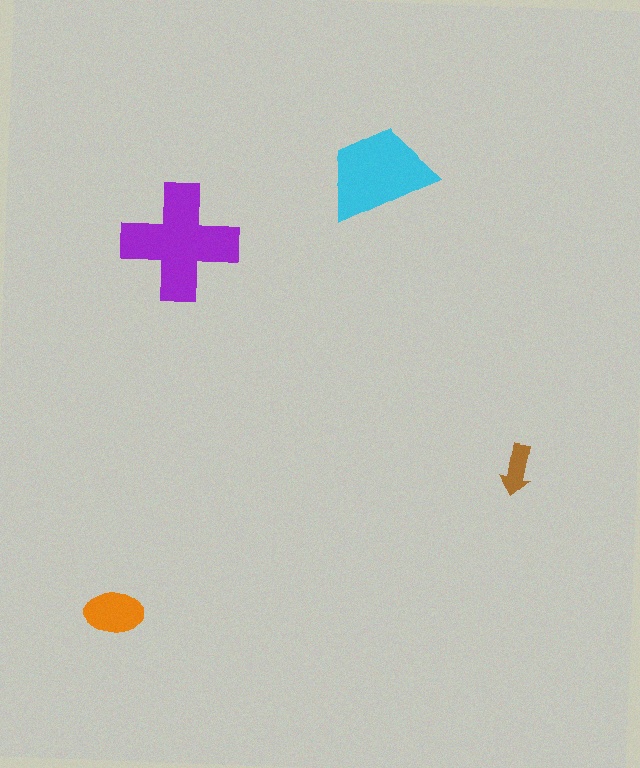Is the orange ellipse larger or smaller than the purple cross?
Smaller.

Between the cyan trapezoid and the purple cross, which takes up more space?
The purple cross.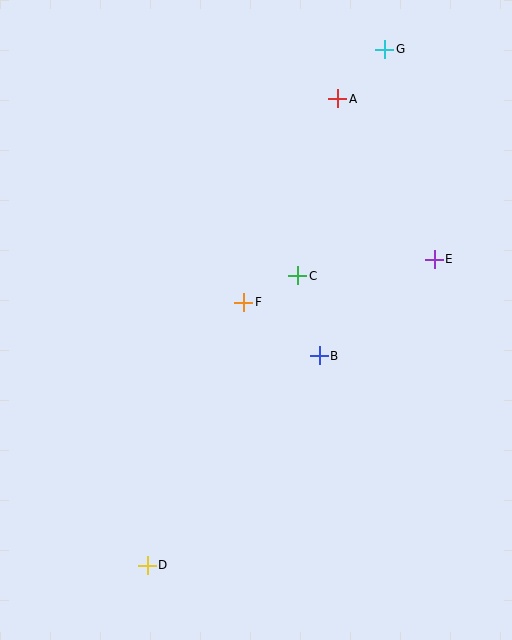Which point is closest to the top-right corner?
Point G is closest to the top-right corner.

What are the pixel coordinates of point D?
Point D is at (147, 565).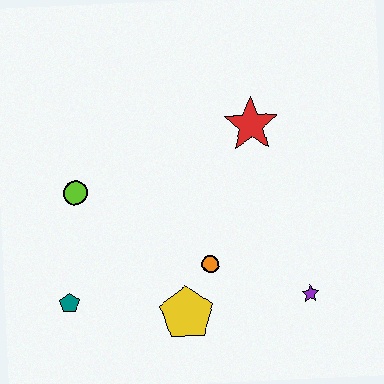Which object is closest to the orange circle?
The yellow pentagon is closest to the orange circle.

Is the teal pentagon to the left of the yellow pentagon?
Yes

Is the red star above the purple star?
Yes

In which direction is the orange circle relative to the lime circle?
The orange circle is to the right of the lime circle.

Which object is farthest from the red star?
The teal pentagon is farthest from the red star.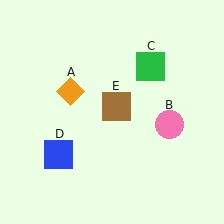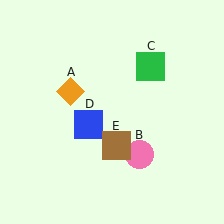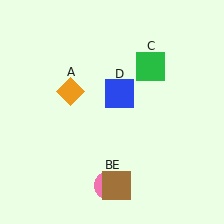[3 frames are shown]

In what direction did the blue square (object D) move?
The blue square (object D) moved up and to the right.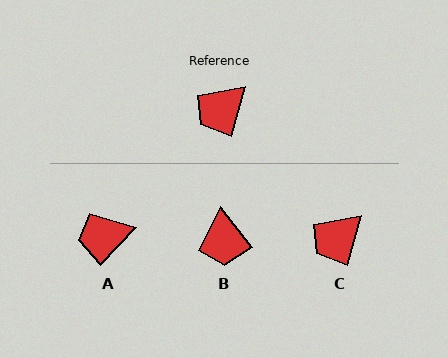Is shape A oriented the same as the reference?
No, it is off by about 27 degrees.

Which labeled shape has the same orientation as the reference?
C.